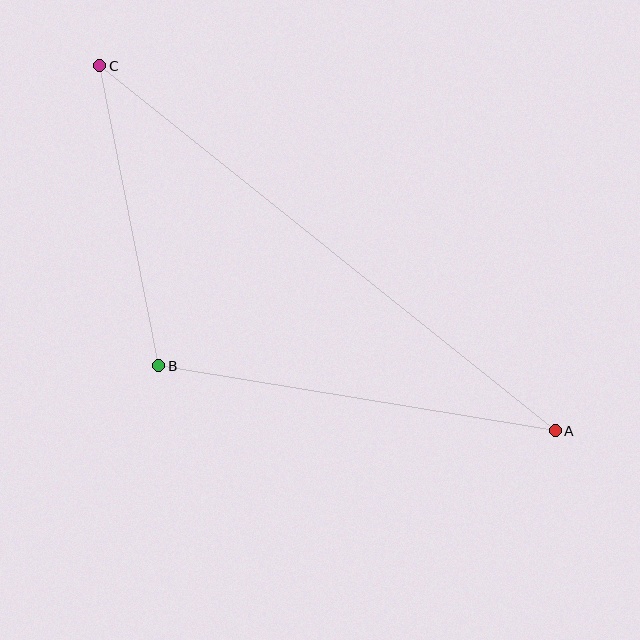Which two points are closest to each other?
Points B and C are closest to each other.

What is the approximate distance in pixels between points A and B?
The distance between A and B is approximately 402 pixels.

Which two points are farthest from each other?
Points A and C are farthest from each other.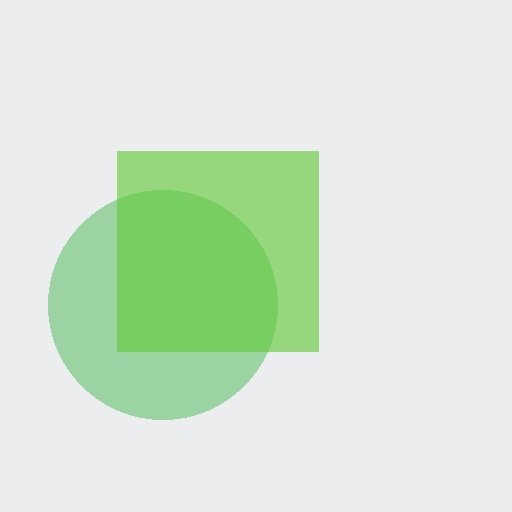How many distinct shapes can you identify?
There are 2 distinct shapes: a green circle, a lime square.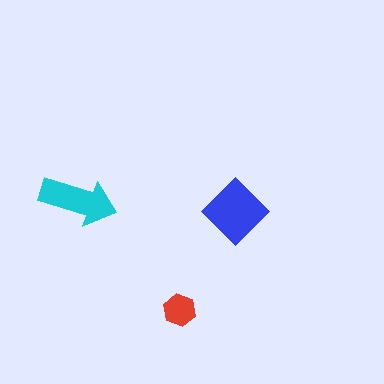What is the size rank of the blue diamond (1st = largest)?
1st.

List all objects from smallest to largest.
The red hexagon, the cyan arrow, the blue diamond.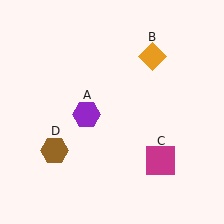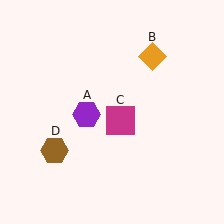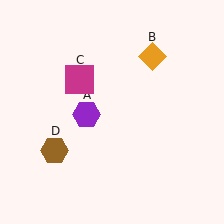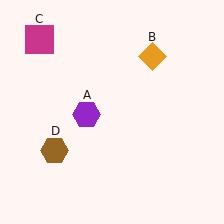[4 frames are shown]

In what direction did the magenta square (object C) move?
The magenta square (object C) moved up and to the left.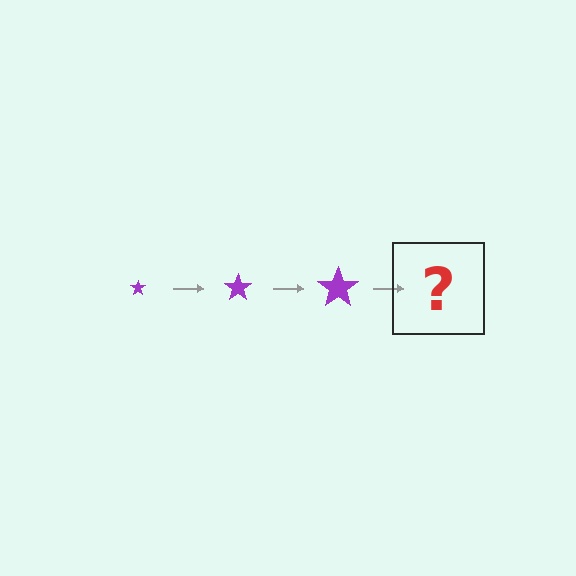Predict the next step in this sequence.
The next step is a purple star, larger than the previous one.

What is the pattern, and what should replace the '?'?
The pattern is that the star gets progressively larger each step. The '?' should be a purple star, larger than the previous one.